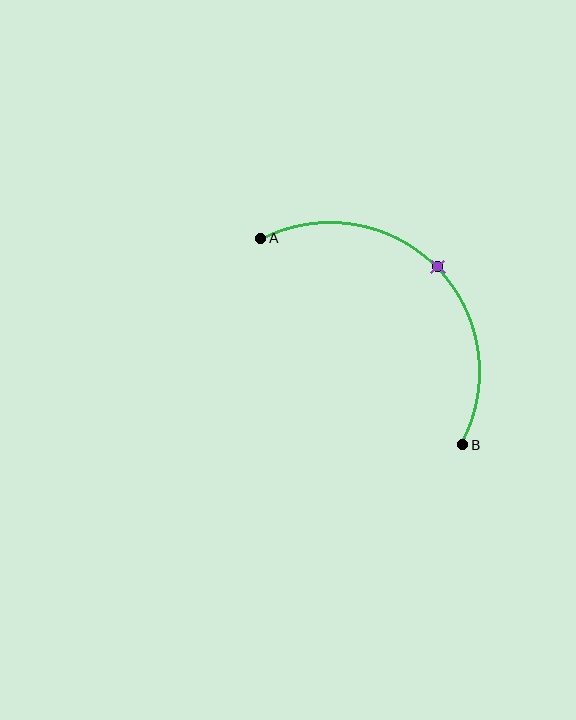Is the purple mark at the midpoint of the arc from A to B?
Yes. The purple mark lies on the arc at equal arc-length from both A and B — it is the arc midpoint.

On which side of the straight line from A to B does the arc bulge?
The arc bulges above and to the right of the straight line connecting A and B.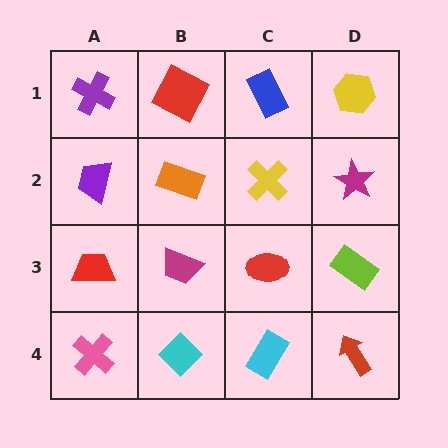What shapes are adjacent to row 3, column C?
A yellow cross (row 2, column C), a cyan rectangle (row 4, column C), a magenta trapezoid (row 3, column B), a lime rectangle (row 3, column D).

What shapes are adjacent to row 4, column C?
A red ellipse (row 3, column C), a cyan diamond (row 4, column B), a red arrow (row 4, column D).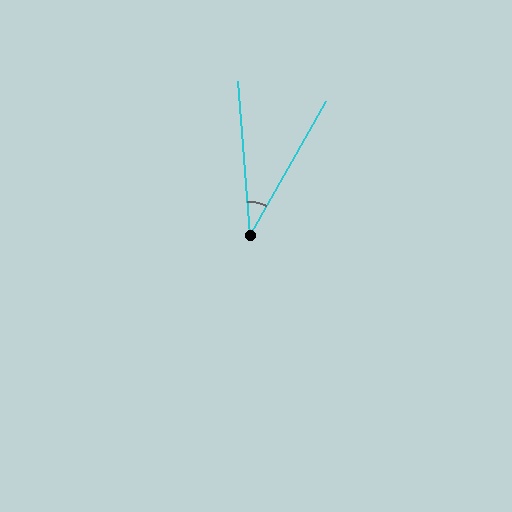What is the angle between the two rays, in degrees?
Approximately 34 degrees.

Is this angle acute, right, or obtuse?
It is acute.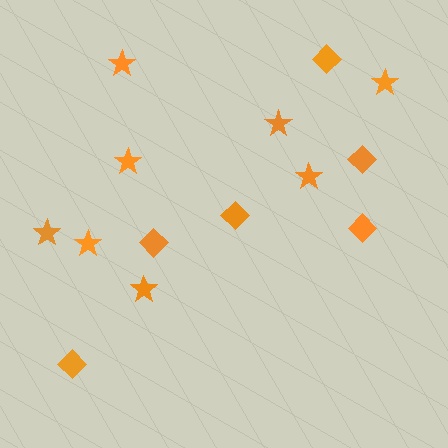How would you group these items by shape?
There are 2 groups: one group of stars (8) and one group of diamonds (6).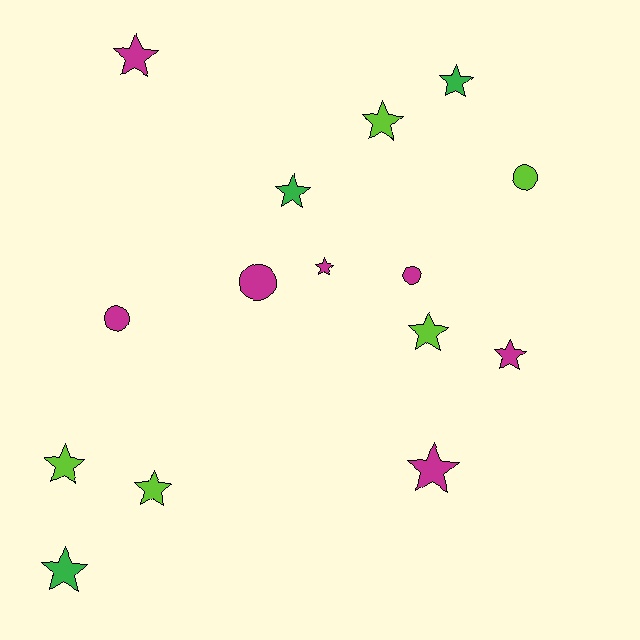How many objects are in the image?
There are 15 objects.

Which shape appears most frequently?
Star, with 11 objects.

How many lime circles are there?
There is 1 lime circle.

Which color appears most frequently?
Magenta, with 7 objects.